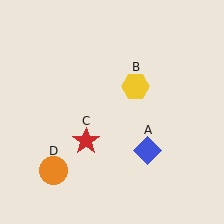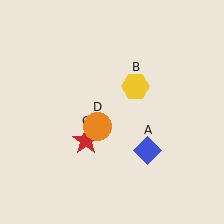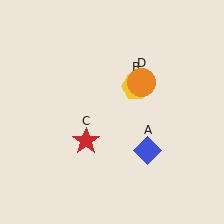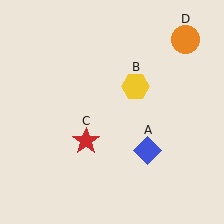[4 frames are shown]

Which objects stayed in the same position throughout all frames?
Blue diamond (object A) and yellow hexagon (object B) and red star (object C) remained stationary.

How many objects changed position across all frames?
1 object changed position: orange circle (object D).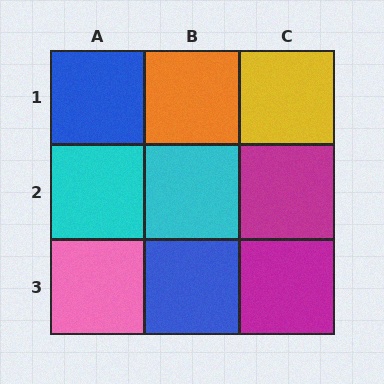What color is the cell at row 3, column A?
Pink.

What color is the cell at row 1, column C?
Yellow.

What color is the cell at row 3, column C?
Magenta.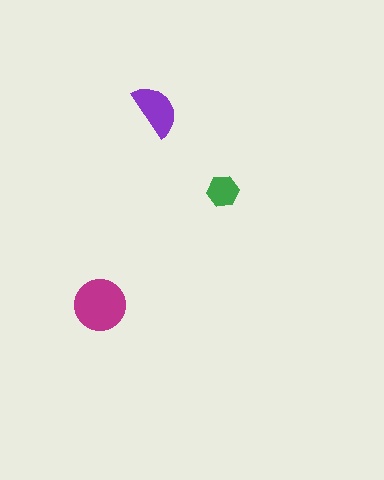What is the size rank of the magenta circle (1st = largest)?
1st.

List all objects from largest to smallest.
The magenta circle, the purple semicircle, the green hexagon.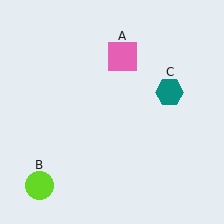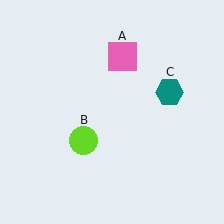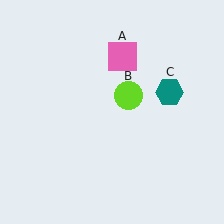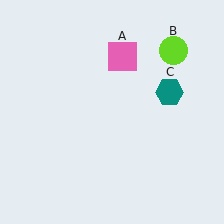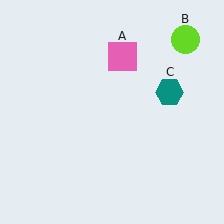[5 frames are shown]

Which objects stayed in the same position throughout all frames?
Pink square (object A) and teal hexagon (object C) remained stationary.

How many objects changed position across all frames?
1 object changed position: lime circle (object B).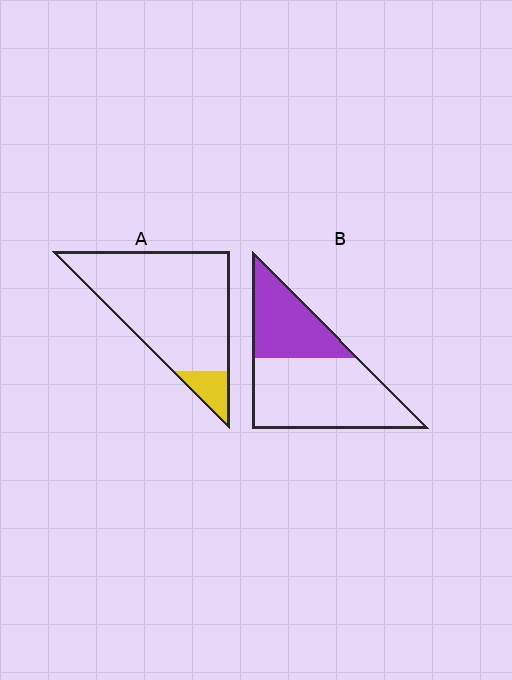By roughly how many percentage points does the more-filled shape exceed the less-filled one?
By roughly 25 percentage points (B over A).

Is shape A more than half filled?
No.